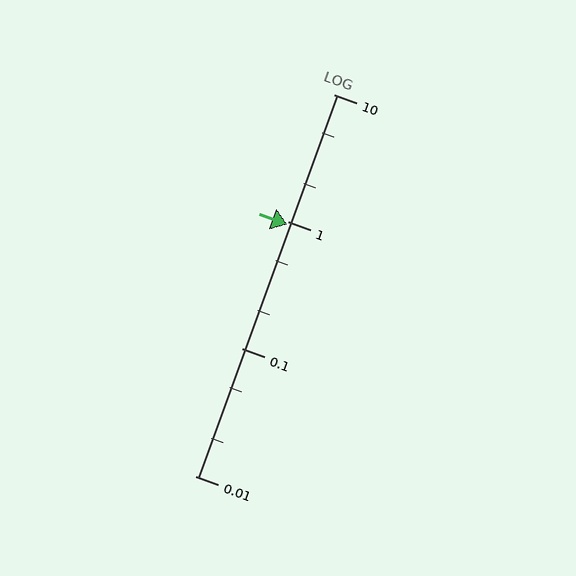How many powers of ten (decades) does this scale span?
The scale spans 3 decades, from 0.01 to 10.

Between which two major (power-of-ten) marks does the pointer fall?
The pointer is between 0.1 and 1.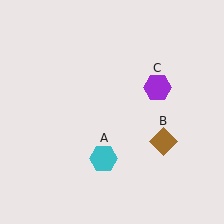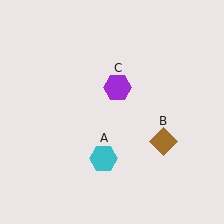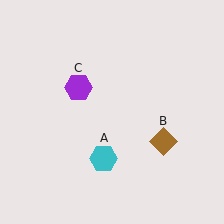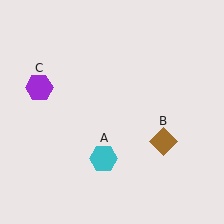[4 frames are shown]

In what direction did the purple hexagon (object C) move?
The purple hexagon (object C) moved left.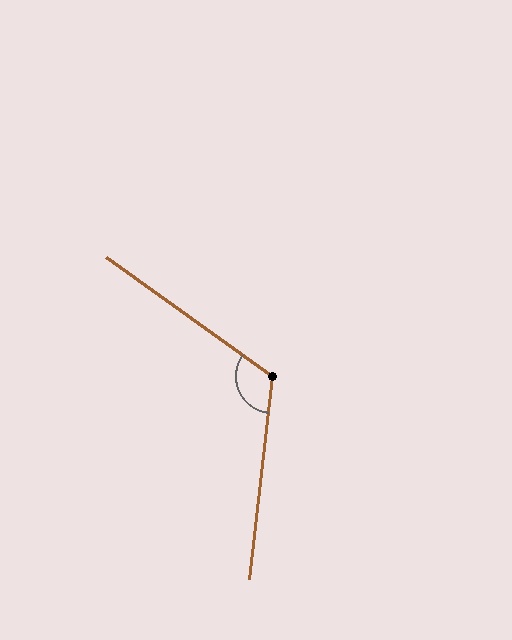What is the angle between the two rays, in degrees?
Approximately 119 degrees.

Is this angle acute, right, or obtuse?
It is obtuse.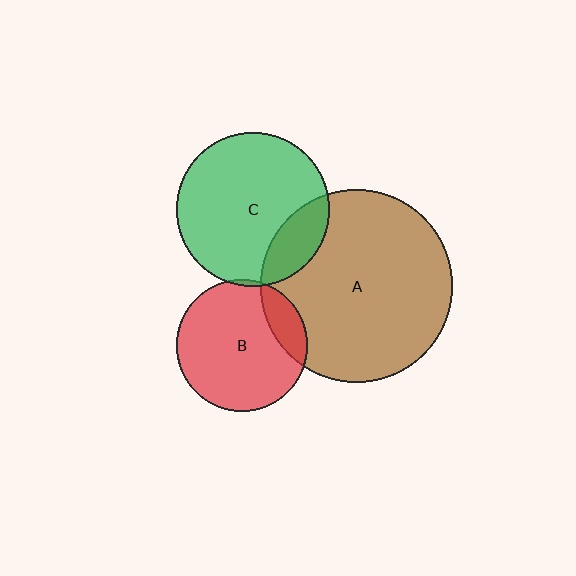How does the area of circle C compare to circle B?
Approximately 1.4 times.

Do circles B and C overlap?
Yes.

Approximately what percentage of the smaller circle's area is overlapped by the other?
Approximately 5%.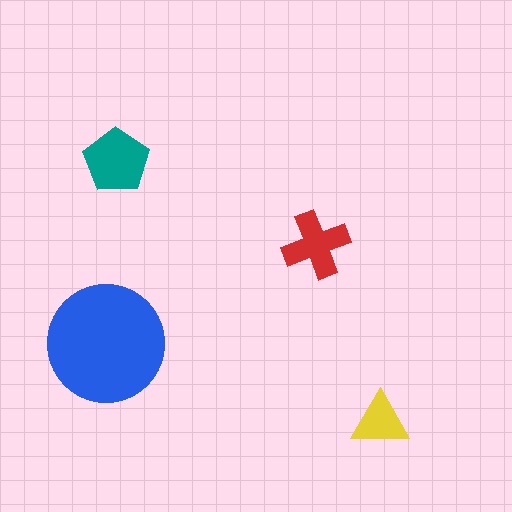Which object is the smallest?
The yellow triangle.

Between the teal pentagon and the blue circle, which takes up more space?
The blue circle.